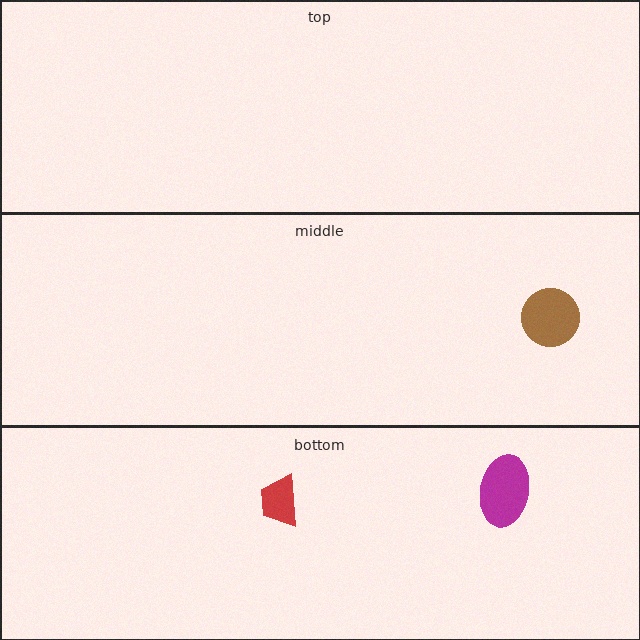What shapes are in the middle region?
The brown circle.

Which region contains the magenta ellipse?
The bottom region.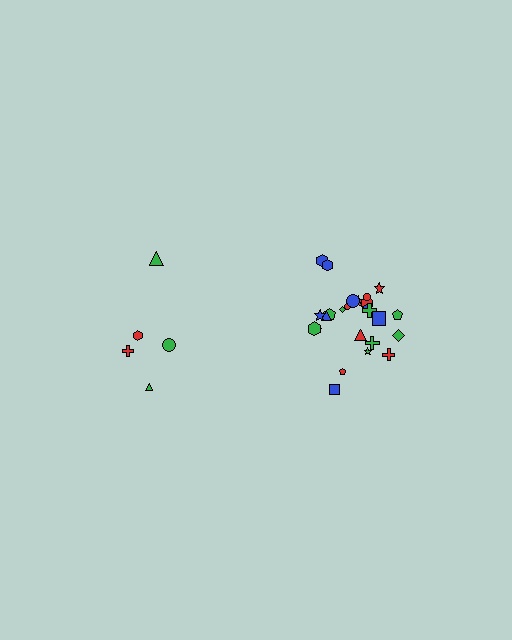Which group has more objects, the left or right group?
The right group.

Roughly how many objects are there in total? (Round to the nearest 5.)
Roughly 30 objects in total.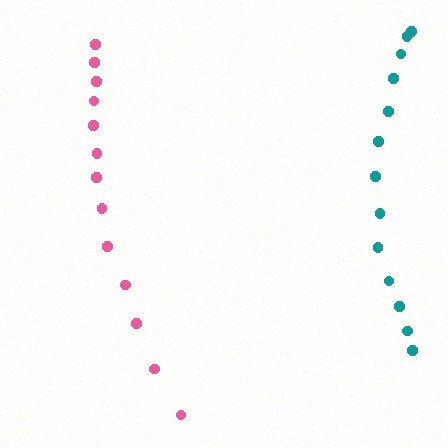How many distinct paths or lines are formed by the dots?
There are 2 distinct paths.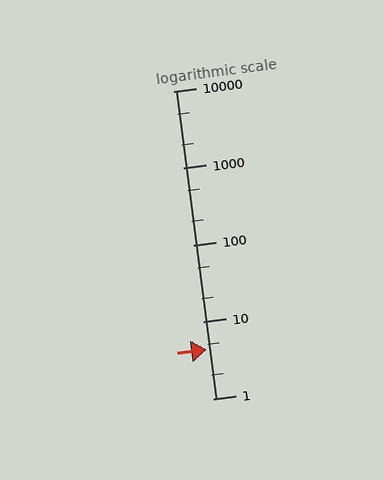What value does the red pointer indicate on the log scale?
The pointer indicates approximately 4.4.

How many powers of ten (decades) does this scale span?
The scale spans 4 decades, from 1 to 10000.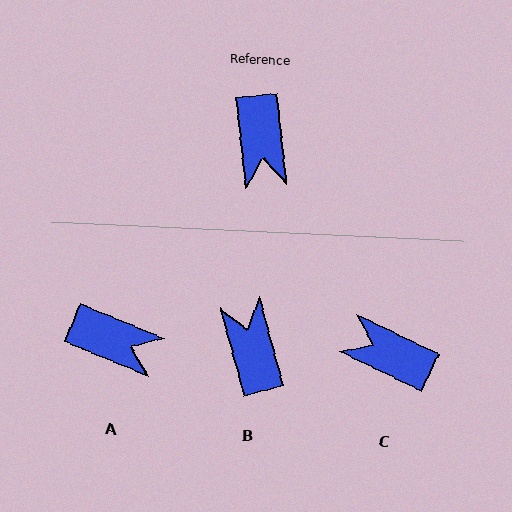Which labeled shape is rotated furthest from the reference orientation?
B, about 171 degrees away.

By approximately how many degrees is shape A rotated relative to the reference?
Approximately 62 degrees counter-clockwise.